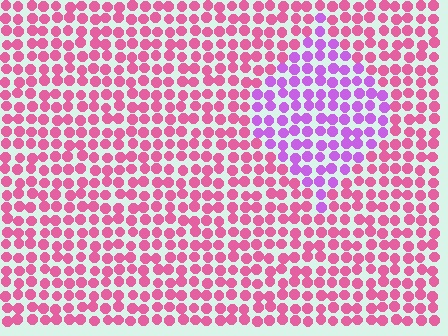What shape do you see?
I see a diamond.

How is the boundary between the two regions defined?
The boundary is defined purely by a slight shift in hue (about 45 degrees). Spacing, size, and orientation are identical on both sides.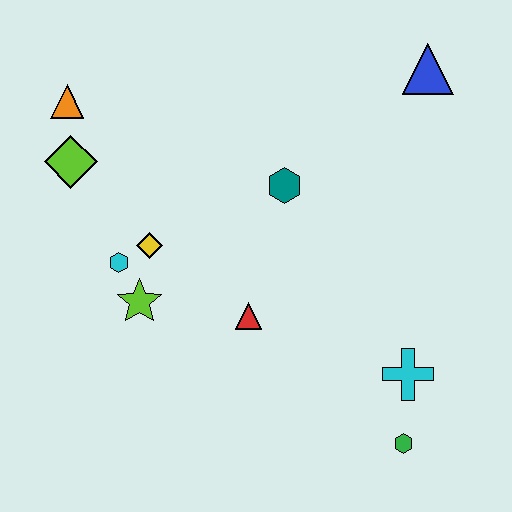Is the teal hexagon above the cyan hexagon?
Yes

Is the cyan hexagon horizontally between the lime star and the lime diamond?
Yes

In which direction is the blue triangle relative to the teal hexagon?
The blue triangle is to the right of the teal hexagon.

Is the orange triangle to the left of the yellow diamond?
Yes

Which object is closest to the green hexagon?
The cyan cross is closest to the green hexagon.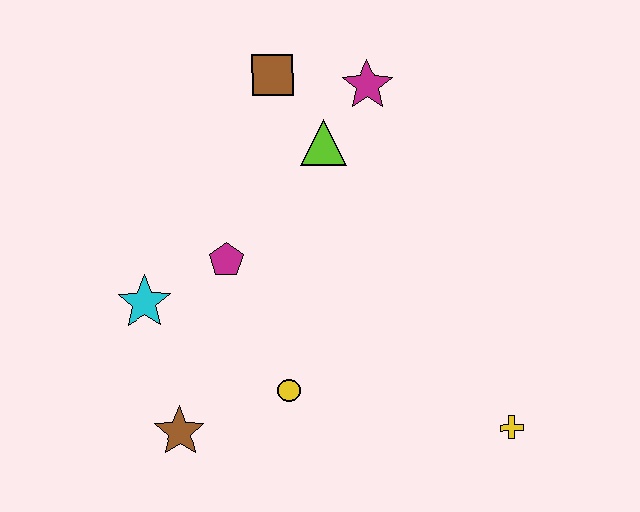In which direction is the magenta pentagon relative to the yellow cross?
The magenta pentagon is to the left of the yellow cross.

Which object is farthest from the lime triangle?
The yellow cross is farthest from the lime triangle.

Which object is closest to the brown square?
The lime triangle is closest to the brown square.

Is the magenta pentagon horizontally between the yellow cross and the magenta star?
No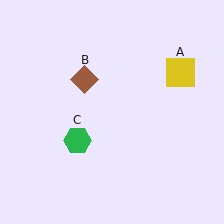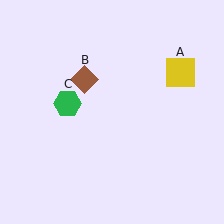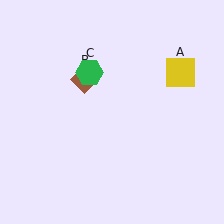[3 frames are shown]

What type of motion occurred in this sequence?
The green hexagon (object C) rotated clockwise around the center of the scene.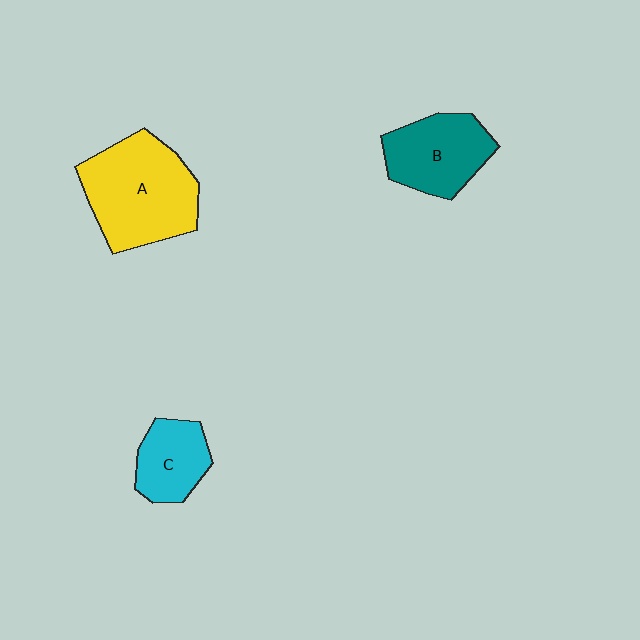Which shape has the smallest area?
Shape C (cyan).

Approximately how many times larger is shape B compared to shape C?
Approximately 1.4 times.